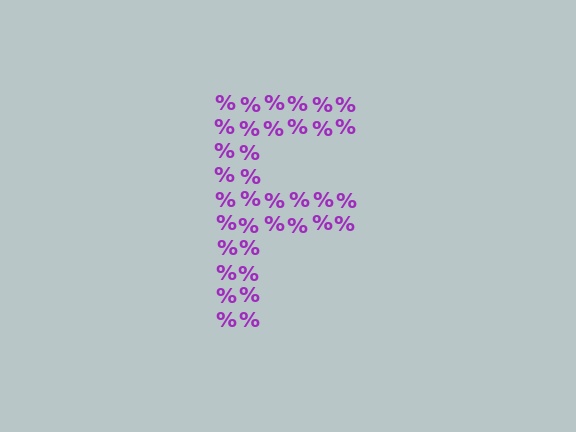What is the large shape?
The large shape is the letter F.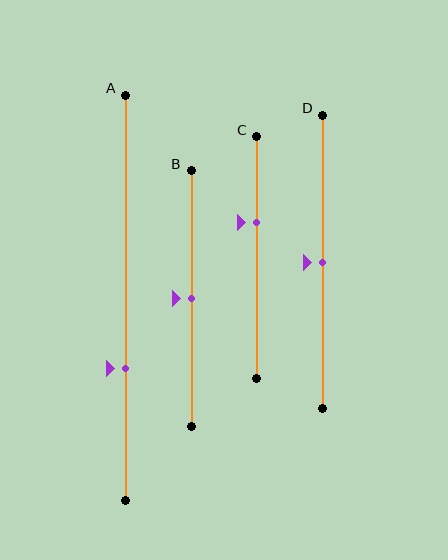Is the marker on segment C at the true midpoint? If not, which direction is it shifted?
No, the marker on segment C is shifted upward by about 14% of the segment length.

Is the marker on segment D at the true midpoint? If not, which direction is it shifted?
Yes, the marker on segment D is at the true midpoint.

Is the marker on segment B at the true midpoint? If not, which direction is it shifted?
Yes, the marker on segment B is at the true midpoint.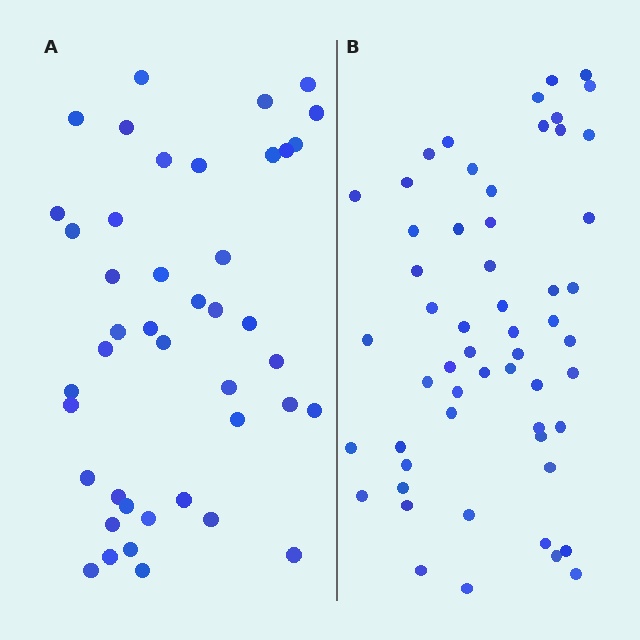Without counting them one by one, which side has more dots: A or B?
Region B (the right region) has more dots.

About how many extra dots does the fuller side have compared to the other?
Region B has approximately 15 more dots than region A.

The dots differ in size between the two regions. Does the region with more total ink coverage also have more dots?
No. Region A has more total ink coverage because its dots are larger, but region B actually contains more individual dots. Total area can be misleading — the number of items is what matters here.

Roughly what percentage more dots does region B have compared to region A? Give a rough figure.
About 30% more.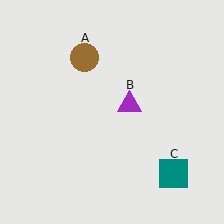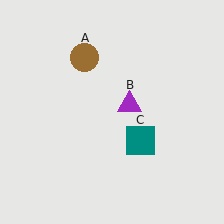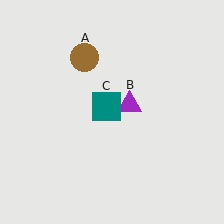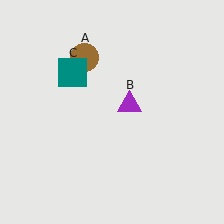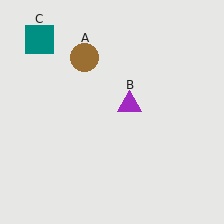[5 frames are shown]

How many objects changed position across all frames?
1 object changed position: teal square (object C).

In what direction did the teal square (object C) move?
The teal square (object C) moved up and to the left.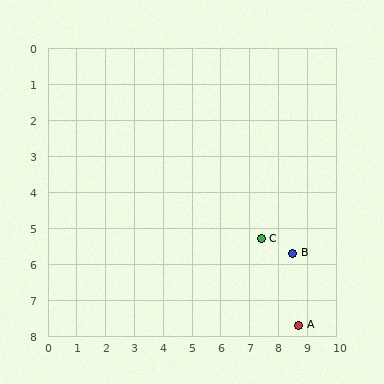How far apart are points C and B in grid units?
Points C and B are about 1.2 grid units apart.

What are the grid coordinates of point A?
Point A is at approximately (8.7, 7.7).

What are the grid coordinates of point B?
Point B is at approximately (8.5, 5.7).